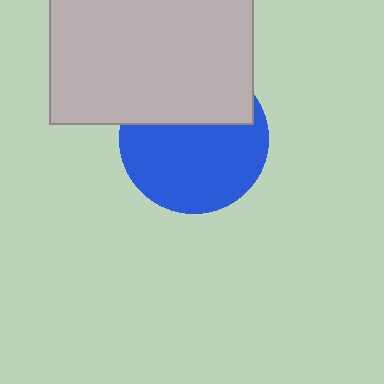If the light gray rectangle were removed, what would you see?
You would see the complete blue circle.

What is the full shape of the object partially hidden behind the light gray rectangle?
The partially hidden object is a blue circle.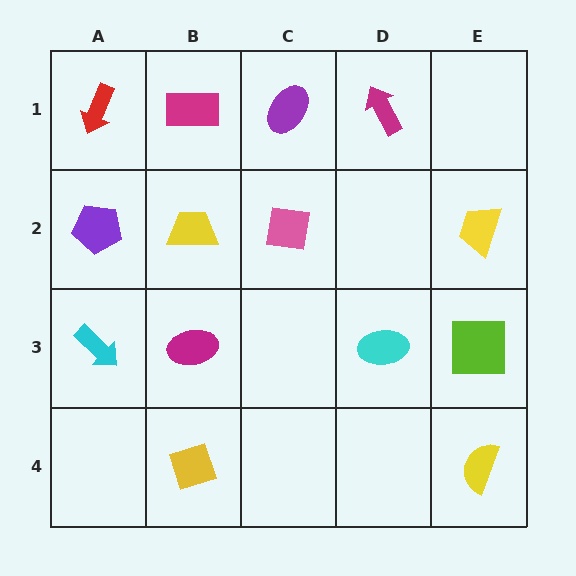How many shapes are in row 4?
2 shapes.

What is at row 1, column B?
A magenta rectangle.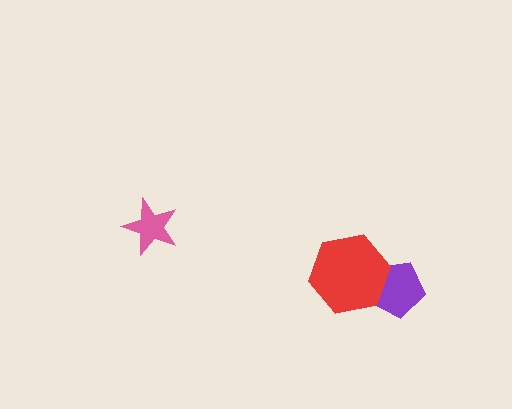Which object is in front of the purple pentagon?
The red hexagon is in front of the purple pentagon.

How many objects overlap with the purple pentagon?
1 object overlaps with the purple pentagon.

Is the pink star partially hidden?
No, no other shape covers it.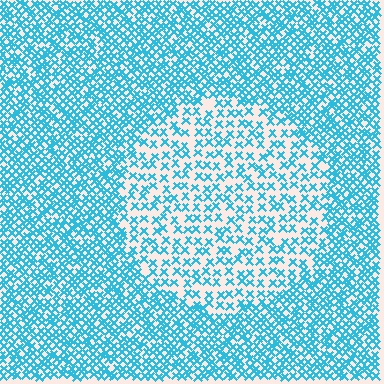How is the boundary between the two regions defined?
The boundary is defined by a change in element density (approximately 2.1x ratio). All elements are the same color, size, and shape.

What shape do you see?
I see a circle.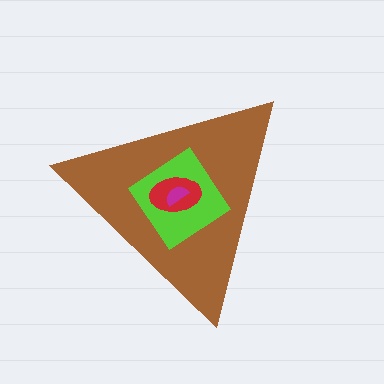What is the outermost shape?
The brown triangle.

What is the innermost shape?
The magenta semicircle.